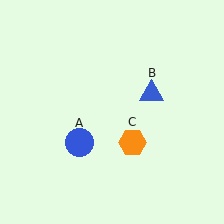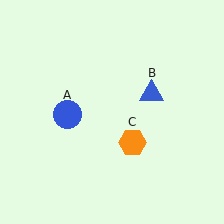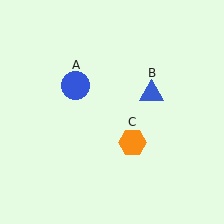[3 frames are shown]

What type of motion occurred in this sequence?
The blue circle (object A) rotated clockwise around the center of the scene.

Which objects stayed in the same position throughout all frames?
Blue triangle (object B) and orange hexagon (object C) remained stationary.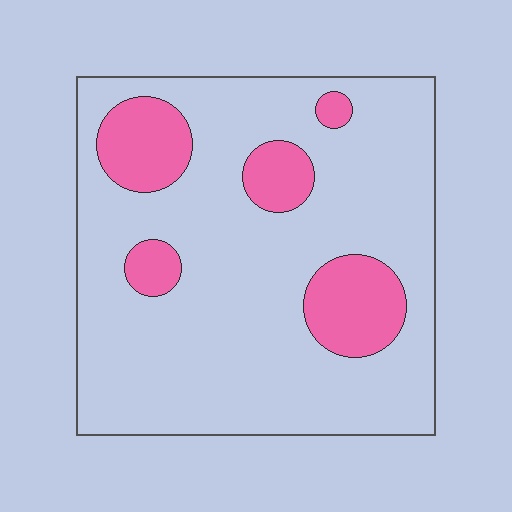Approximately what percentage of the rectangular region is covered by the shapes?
Approximately 20%.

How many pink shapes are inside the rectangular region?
5.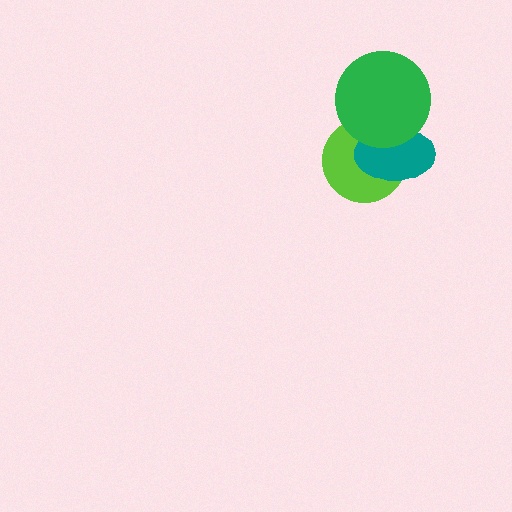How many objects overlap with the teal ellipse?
2 objects overlap with the teal ellipse.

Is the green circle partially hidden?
No, no other shape covers it.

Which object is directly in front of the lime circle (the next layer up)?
The teal ellipse is directly in front of the lime circle.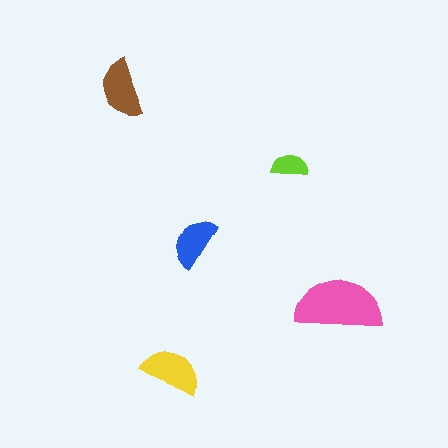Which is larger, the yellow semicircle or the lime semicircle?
The yellow one.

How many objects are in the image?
There are 5 objects in the image.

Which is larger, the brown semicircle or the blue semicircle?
The brown one.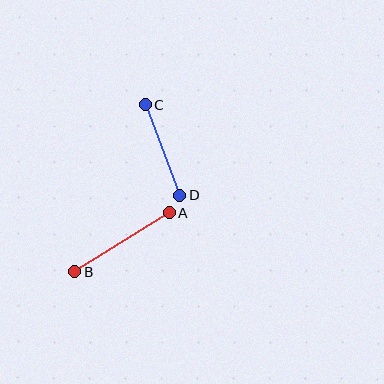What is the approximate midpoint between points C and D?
The midpoint is at approximately (163, 150) pixels.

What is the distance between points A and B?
The distance is approximately 111 pixels.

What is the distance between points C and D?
The distance is approximately 97 pixels.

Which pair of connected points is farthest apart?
Points A and B are farthest apart.